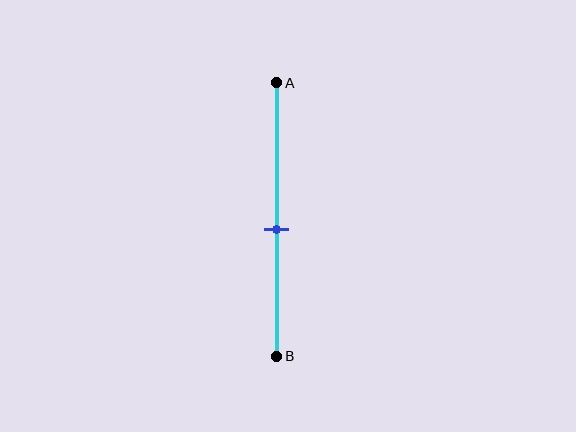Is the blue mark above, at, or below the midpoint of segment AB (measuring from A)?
The blue mark is below the midpoint of segment AB.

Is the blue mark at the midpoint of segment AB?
No, the mark is at about 55% from A, not at the 50% midpoint.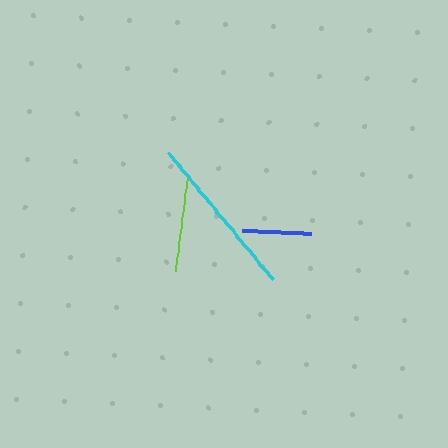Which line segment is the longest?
The cyan line is the longest at approximately 165 pixels.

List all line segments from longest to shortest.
From longest to shortest: cyan, lime, blue.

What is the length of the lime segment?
The lime segment is approximately 97 pixels long.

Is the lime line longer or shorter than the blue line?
The lime line is longer than the blue line.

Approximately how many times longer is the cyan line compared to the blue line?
The cyan line is approximately 2.4 times the length of the blue line.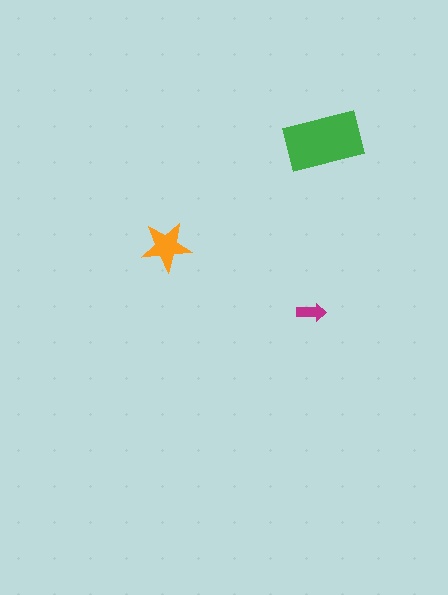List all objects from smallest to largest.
The magenta arrow, the orange star, the green rectangle.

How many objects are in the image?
There are 3 objects in the image.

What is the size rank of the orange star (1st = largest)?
2nd.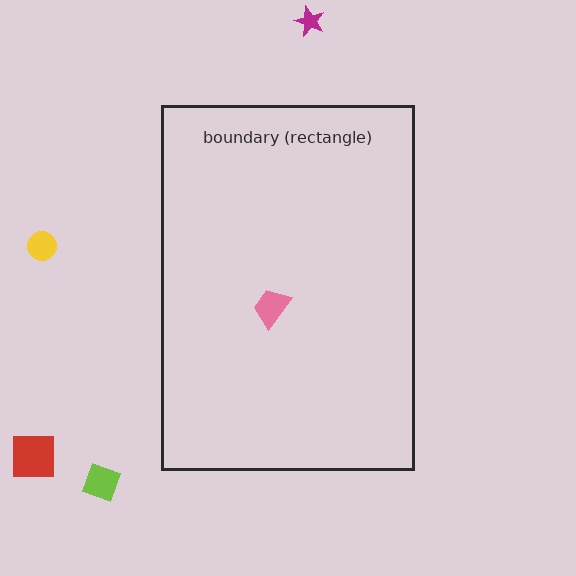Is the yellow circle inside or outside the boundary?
Outside.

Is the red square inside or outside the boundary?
Outside.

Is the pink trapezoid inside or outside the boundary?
Inside.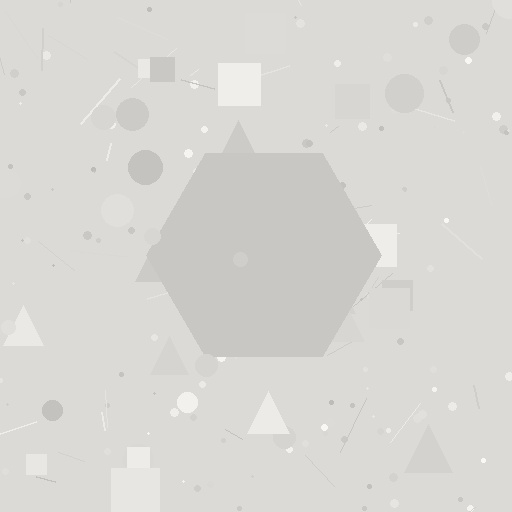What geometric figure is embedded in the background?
A hexagon is embedded in the background.